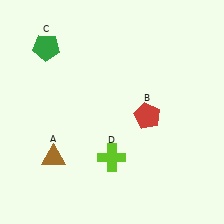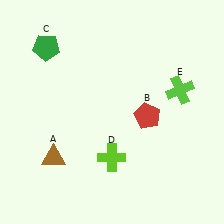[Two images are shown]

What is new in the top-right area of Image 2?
A lime cross (E) was added in the top-right area of Image 2.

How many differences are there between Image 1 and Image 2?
There is 1 difference between the two images.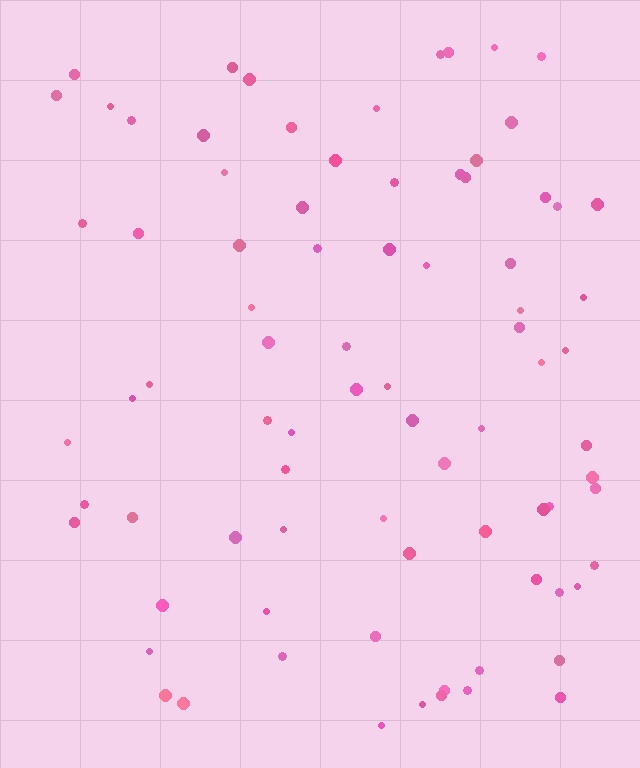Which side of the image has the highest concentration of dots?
The right.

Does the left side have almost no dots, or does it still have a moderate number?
Still a moderate number, just noticeably fewer than the right.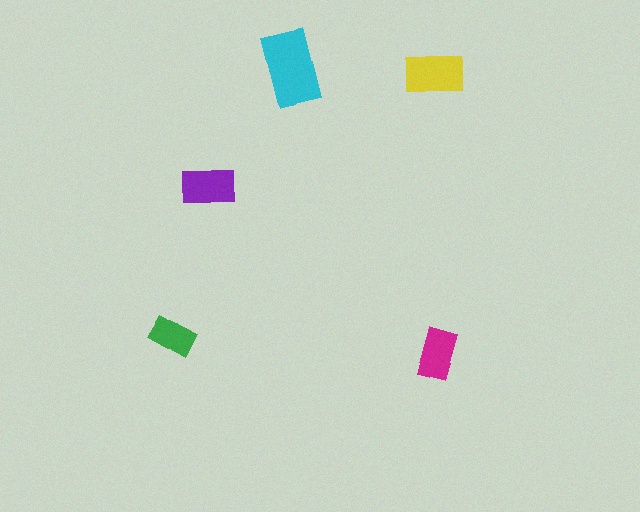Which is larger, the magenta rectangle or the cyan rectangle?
The cyan one.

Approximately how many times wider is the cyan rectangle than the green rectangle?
About 1.5 times wider.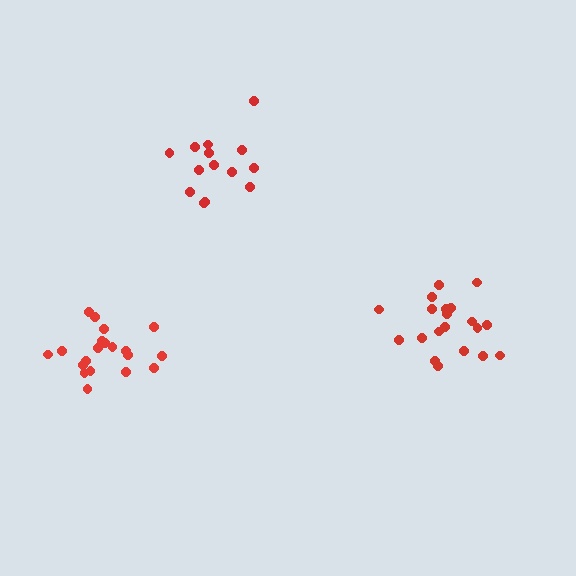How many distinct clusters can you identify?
There are 3 distinct clusters.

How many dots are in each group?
Group 1: 20 dots, Group 2: 20 dots, Group 3: 14 dots (54 total).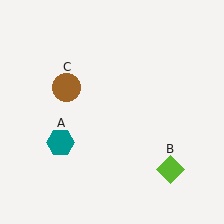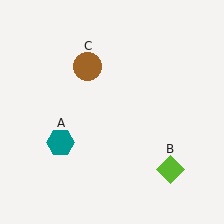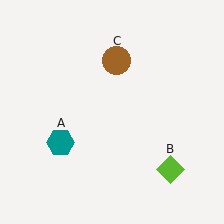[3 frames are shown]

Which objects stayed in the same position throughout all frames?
Teal hexagon (object A) and lime diamond (object B) remained stationary.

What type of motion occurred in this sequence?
The brown circle (object C) rotated clockwise around the center of the scene.